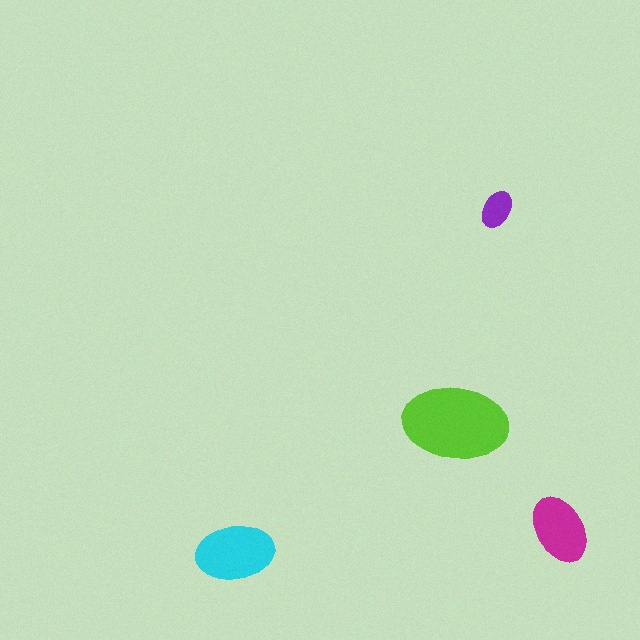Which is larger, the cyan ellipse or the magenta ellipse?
The cyan one.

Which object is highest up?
The purple ellipse is topmost.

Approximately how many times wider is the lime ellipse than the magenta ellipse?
About 1.5 times wider.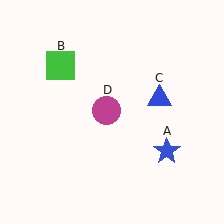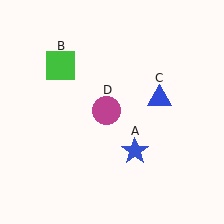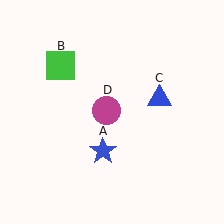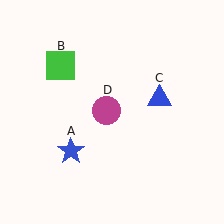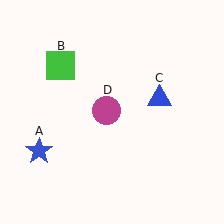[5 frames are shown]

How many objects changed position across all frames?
1 object changed position: blue star (object A).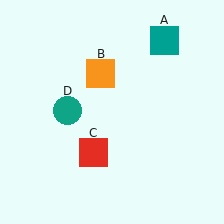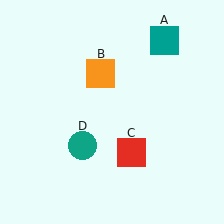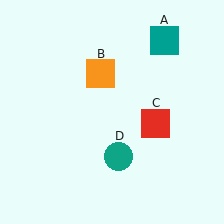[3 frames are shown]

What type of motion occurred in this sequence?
The red square (object C), teal circle (object D) rotated counterclockwise around the center of the scene.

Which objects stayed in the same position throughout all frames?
Teal square (object A) and orange square (object B) remained stationary.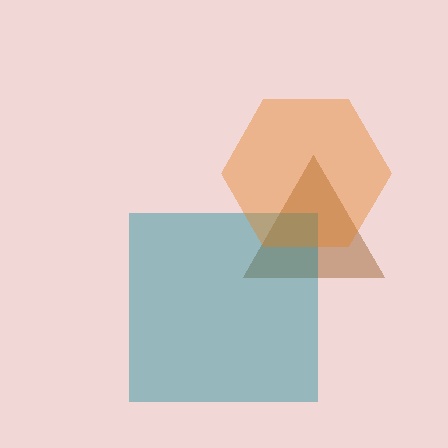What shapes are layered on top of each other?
The layered shapes are: a brown triangle, a teal square, an orange hexagon.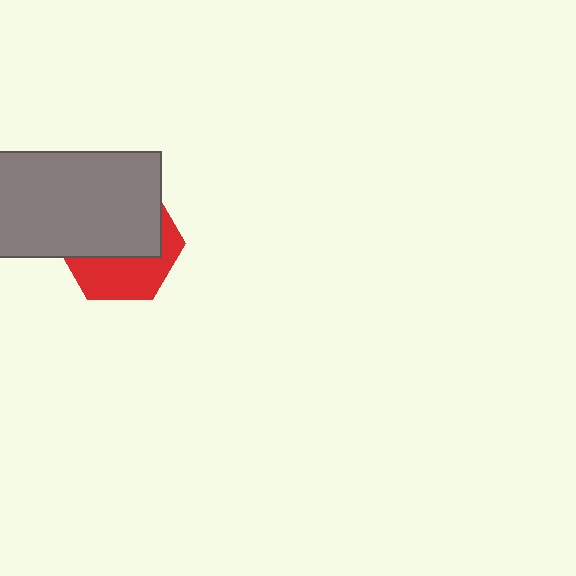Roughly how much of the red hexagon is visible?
A small part of it is visible (roughly 41%).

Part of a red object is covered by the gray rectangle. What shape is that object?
It is a hexagon.